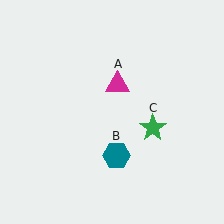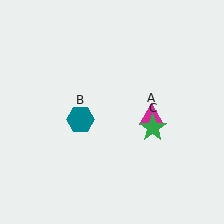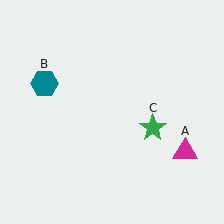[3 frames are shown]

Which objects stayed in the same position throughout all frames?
Green star (object C) remained stationary.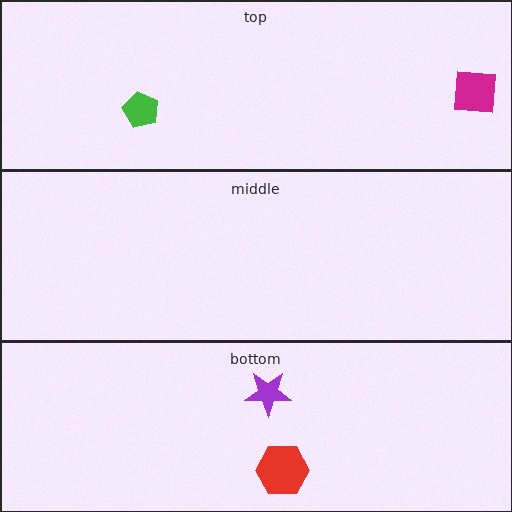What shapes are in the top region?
The magenta square, the green pentagon.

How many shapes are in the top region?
2.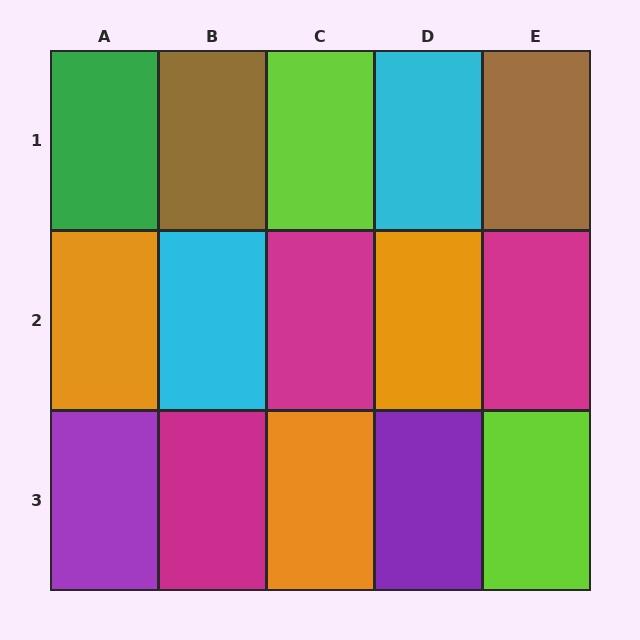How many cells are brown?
2 cells are brown.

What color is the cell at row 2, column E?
Magenta.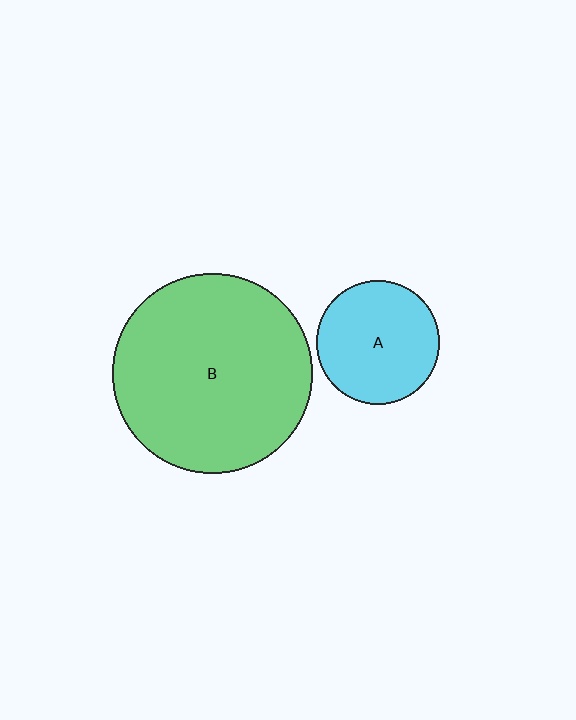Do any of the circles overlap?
No, none of the circles overlap.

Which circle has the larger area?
Circle B (green).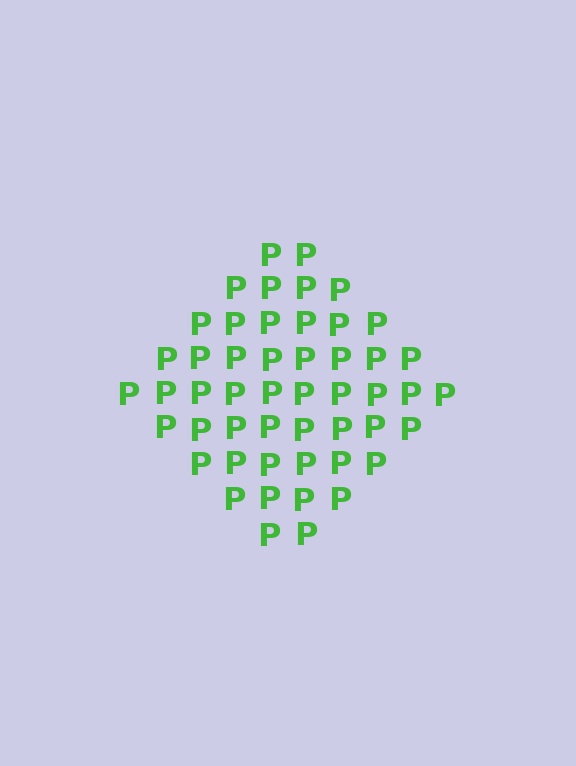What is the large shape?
The large shape is a diamond.